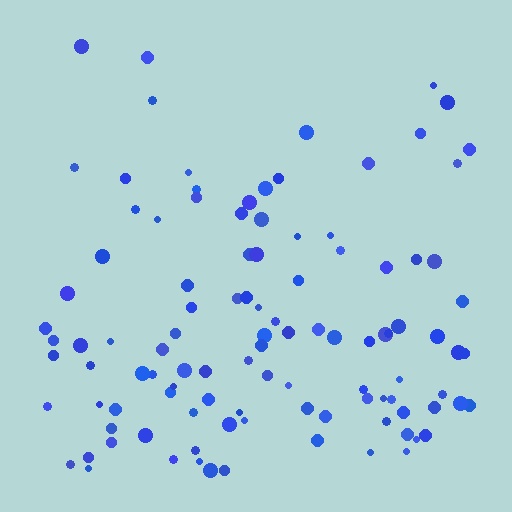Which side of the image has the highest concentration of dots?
The bottom.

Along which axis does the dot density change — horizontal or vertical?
Vertical.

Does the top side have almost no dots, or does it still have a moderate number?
Still a moderate number, just noticeably fewer than the bottom.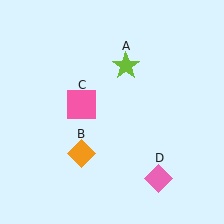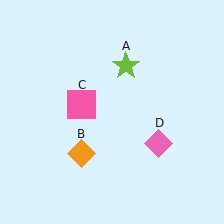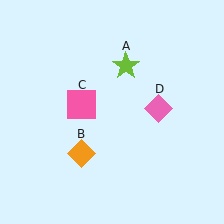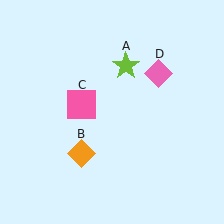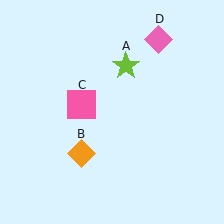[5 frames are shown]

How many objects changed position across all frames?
1 object changed position: pink diamond (object D).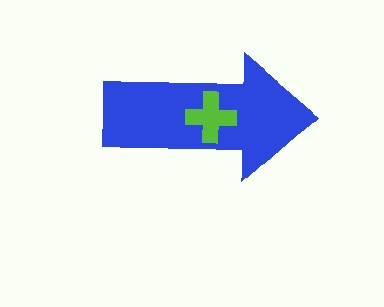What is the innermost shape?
The lime cross.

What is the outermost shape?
The blue arrow.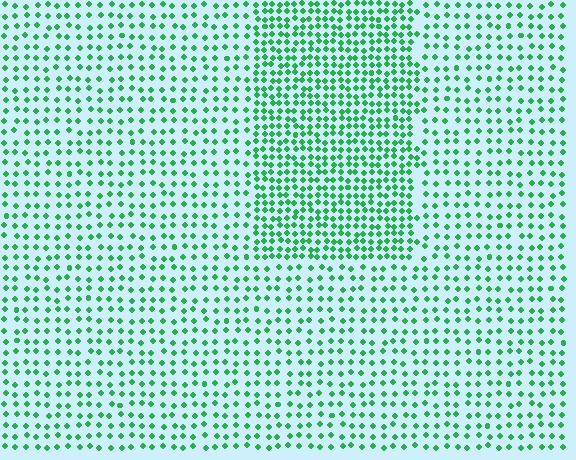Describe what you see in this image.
The image contains small green elements arranged at two different densities. A rectangle-shaped region is visible where the elements are more densely packed than the surrounding area.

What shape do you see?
I see a rectangle.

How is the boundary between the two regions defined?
The boundary is defined by a change in element density (approximately 1.9x ratio). All elements are the same color, size, and shape.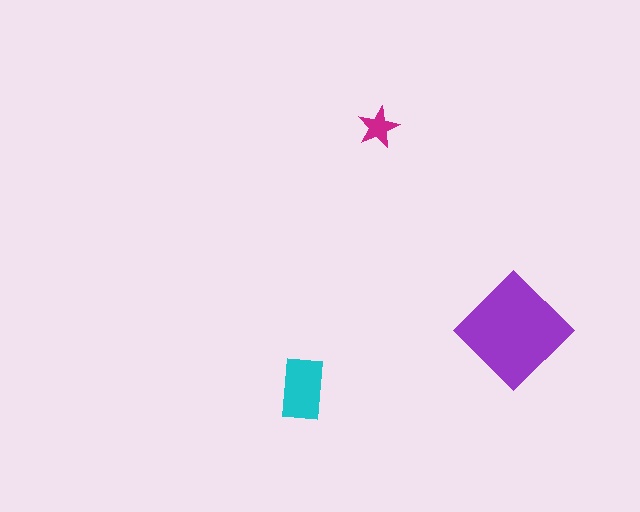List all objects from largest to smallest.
The purple diamond, the cyan rectangle, the magenta star.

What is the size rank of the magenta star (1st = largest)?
3rd.